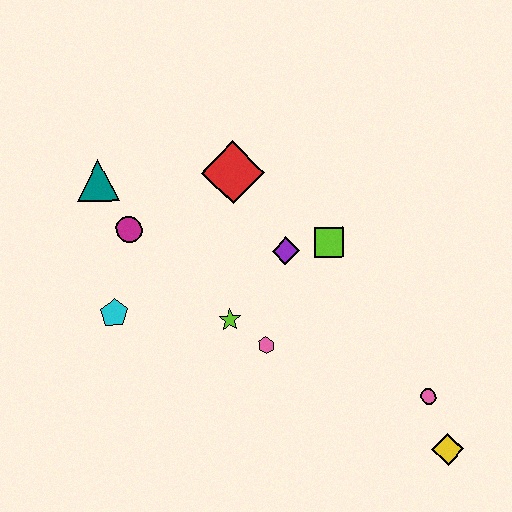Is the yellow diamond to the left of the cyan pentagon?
No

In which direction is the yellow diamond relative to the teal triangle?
The yellow diamond is to the right of the teal triangle.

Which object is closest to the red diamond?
The purple diamond is closest to the red diamond.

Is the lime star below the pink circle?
No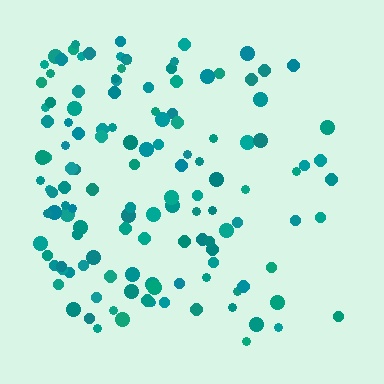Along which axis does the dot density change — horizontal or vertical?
Horizontal.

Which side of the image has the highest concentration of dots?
The left.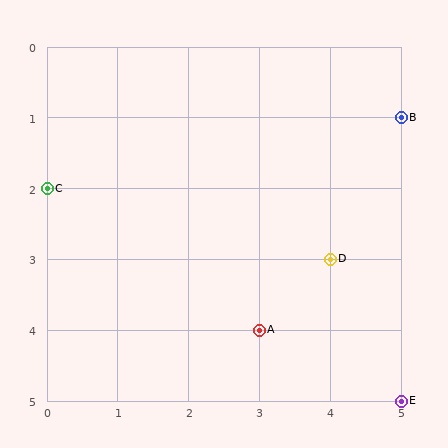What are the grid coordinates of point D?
Point D is at grid coordinates (4, 3).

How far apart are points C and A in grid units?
Points C and A are 3 columns and 2 rows apart (about 3.6 grid units diagonally).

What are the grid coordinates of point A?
Point A is at grid coordinates (3, 4).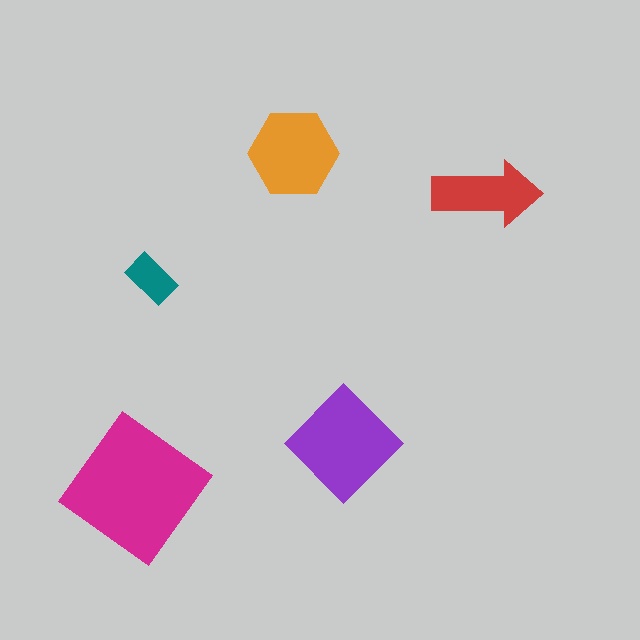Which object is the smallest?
The teal rectangle.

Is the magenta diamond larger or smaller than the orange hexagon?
Larger.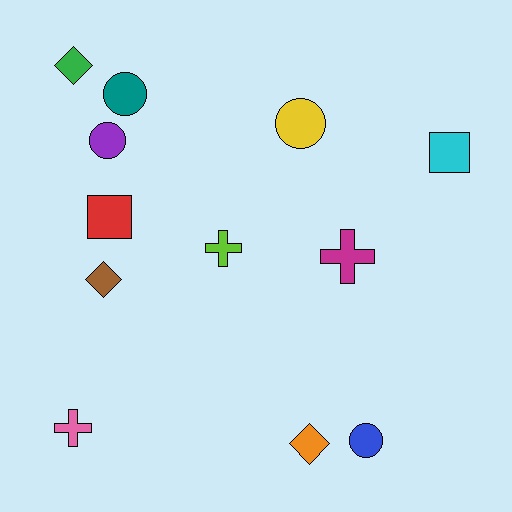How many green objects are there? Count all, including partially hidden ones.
There is 1 green object.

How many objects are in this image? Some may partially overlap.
There are 12 objects.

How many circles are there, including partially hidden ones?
There are 4 circles.